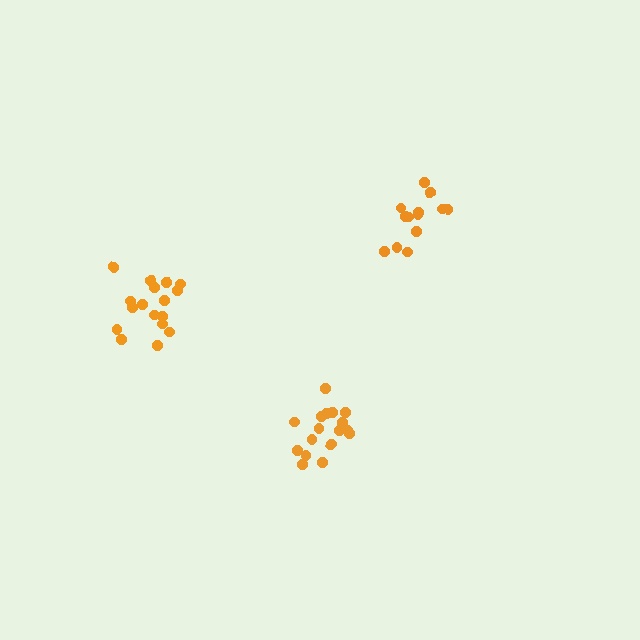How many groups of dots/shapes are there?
There are 3 groups.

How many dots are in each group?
Group 1: 17 dots, Group 2: 17 dots, Group 3: 13 dots (47 total).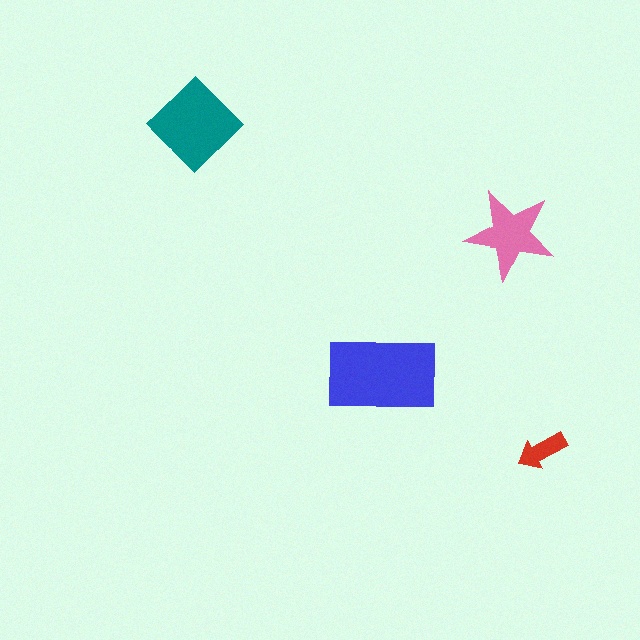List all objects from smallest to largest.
The red arrow, the pink star, the teal diamond, the blue rectangle.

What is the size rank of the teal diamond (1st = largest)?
2nd.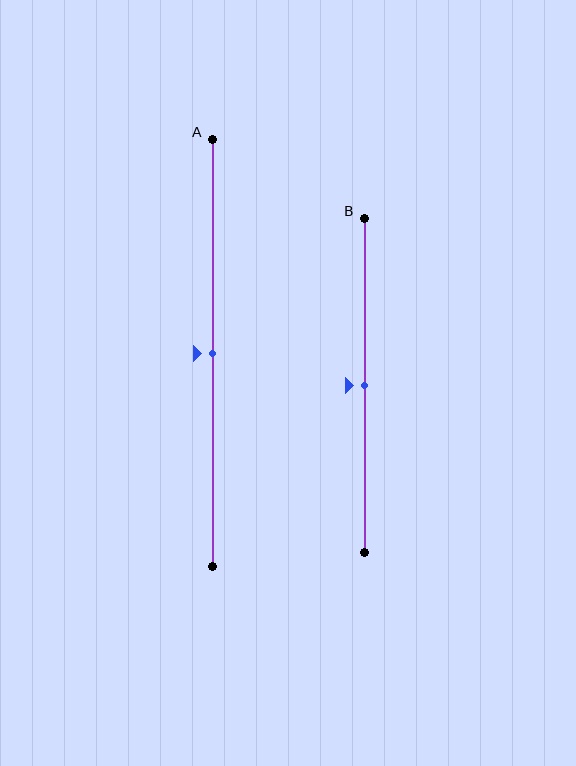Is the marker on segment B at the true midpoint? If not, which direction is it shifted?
Yes, the marker on segment B is at the true midpoint.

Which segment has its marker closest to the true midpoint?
Segment A has its marker closest to the true midpoint.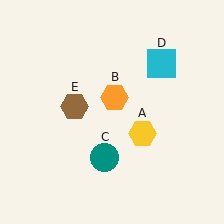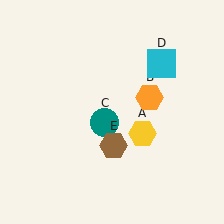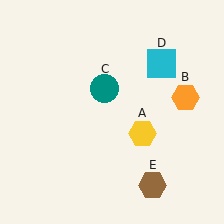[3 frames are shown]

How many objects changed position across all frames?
3 objects changed position: orange hexagon (object B), teal circle (object C), brown hexagon (object E).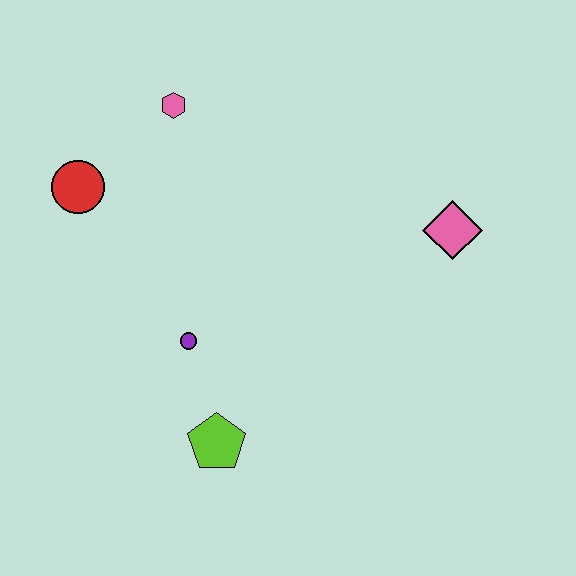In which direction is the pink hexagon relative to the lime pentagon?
The pink hexagon is above the lime pentagon.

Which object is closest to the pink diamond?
The purple circle is closest to the pink diamond.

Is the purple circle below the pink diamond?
Yes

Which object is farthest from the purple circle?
The pink diamond is farthest from the purple circle.